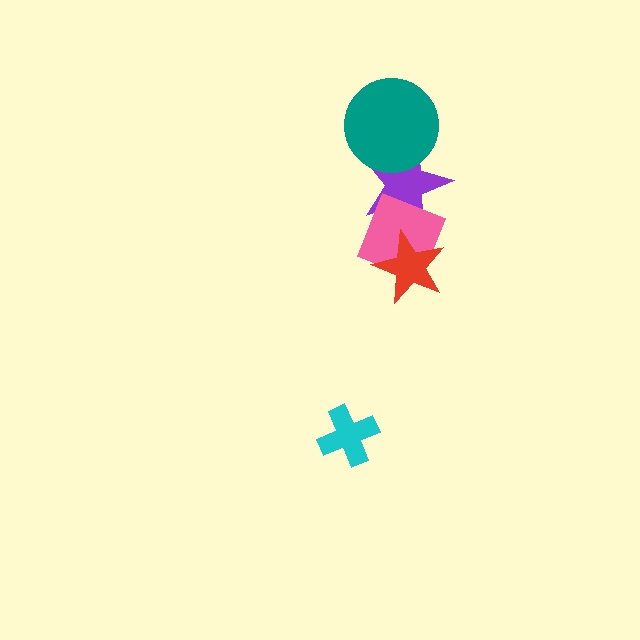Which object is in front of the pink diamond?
The red star is in front of the pink diamond.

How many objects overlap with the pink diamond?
2 objects overlap with the pink diamond.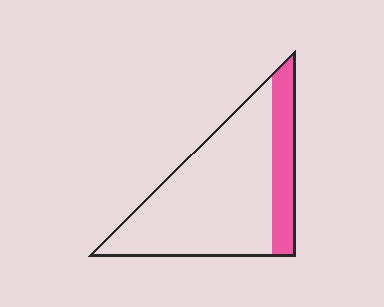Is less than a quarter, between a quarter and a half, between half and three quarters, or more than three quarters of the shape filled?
Less than a quarter.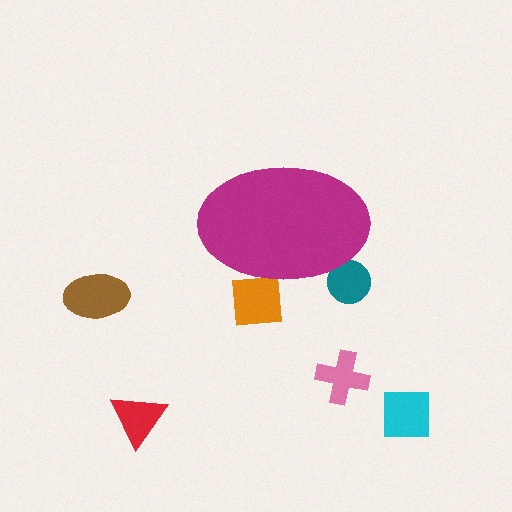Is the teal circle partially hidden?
Yes, the teal circle is partially hidden behind the magenta ellipse.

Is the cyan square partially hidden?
No, the cyan square is fully visible.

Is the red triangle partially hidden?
No, the red triangle is fully visible.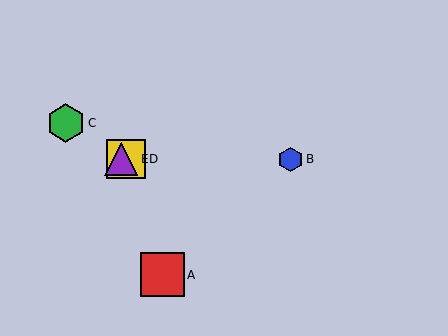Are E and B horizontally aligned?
Yes, both are at y≈159.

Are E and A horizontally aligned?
No, E is at y≈159 and A is at y≈275.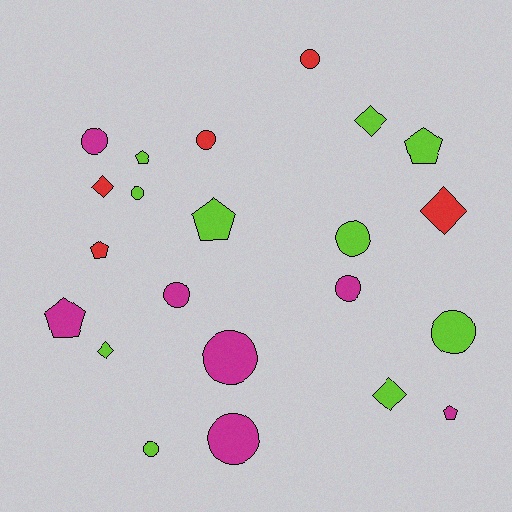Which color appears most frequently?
Lime, with 10 objects.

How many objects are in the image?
There are 22 objects.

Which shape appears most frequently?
Circle, with 11 objects.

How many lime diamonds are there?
There are 3 lime diamonds.